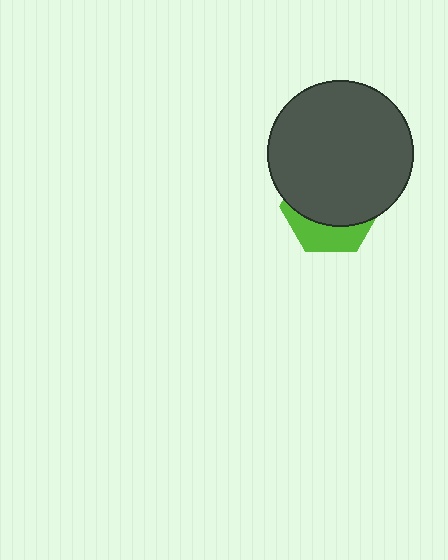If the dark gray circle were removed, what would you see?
You would see the complete lime hexagon.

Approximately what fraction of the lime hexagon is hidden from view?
Roughly 69% of the lime hexagon is hidden behind the dark gray circle.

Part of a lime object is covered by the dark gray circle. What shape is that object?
It is a hexagon.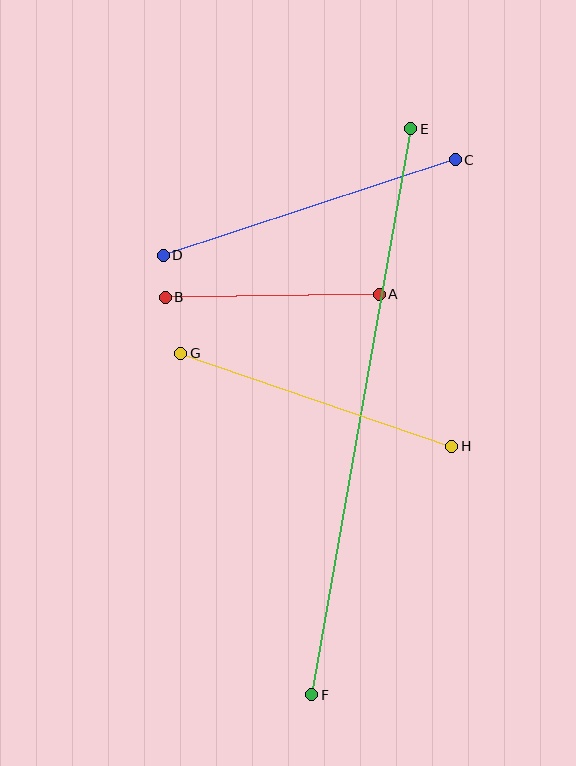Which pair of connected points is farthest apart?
Points E and F are farthest apart.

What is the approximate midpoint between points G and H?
The midpoint is at approximately (316, 400) pixels.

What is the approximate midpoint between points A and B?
The midpoint is at approximately (272, 296) pixels.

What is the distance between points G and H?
The distance is approximately 286 pixels.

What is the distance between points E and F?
The distance is approximately 575 pixels.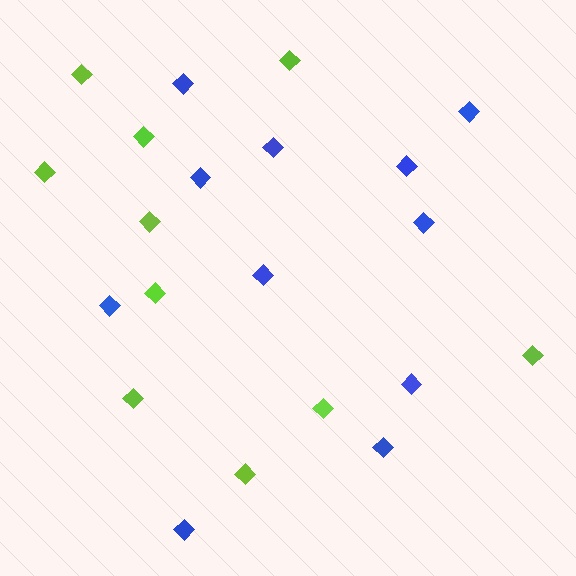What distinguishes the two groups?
There are 2 groups: one group of blue diamonds (11) and one group of lime diamonds (10).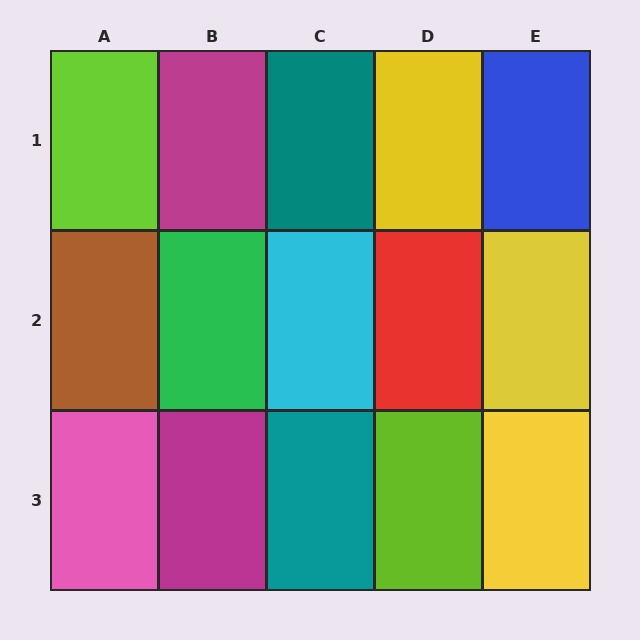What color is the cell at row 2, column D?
Red.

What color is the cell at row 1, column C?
Teal.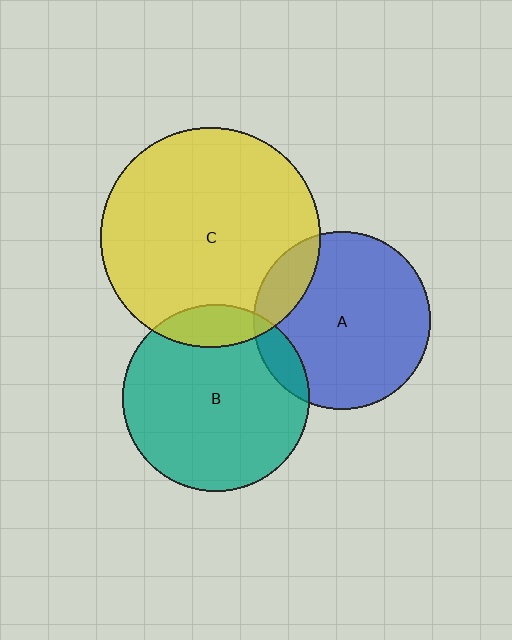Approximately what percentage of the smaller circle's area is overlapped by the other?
Approximately 15%.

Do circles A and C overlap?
Yes.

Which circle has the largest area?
Circle C (yellow).